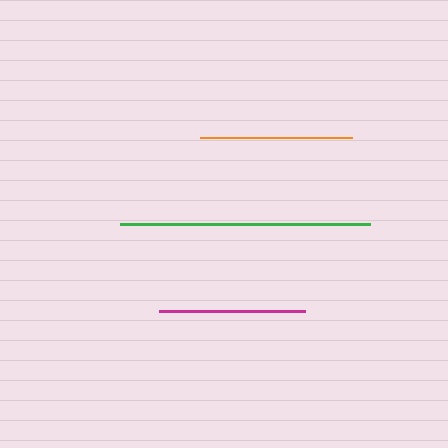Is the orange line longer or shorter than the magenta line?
The orange line is longer than the magenta line.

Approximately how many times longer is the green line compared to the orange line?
The green line is approximately 1.6 times the length of the orange line.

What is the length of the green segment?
The green segment is approximately 250 pixels long.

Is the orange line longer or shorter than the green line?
The green line is longer than the orange line.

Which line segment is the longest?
The green line is the longest at approximately 250 pixels.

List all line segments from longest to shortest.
From longest to shortest: green, orange, magenta.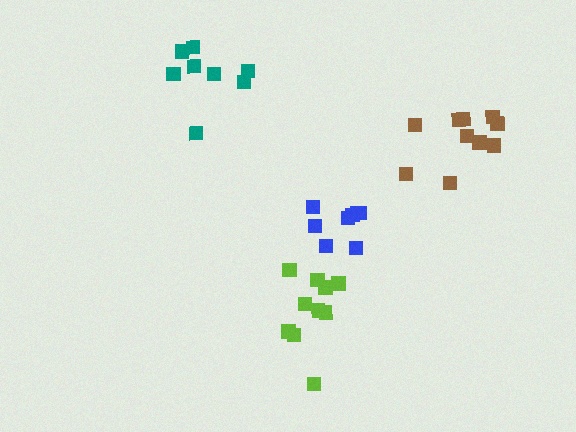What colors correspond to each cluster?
The clusters are colored: blue, lime, brown, teal.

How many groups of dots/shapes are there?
There are 4 groups.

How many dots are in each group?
Group 1: 8 dots, Group 2: 10 dots, Group 3: 10 dots, Group 4: 8 dots (36 total).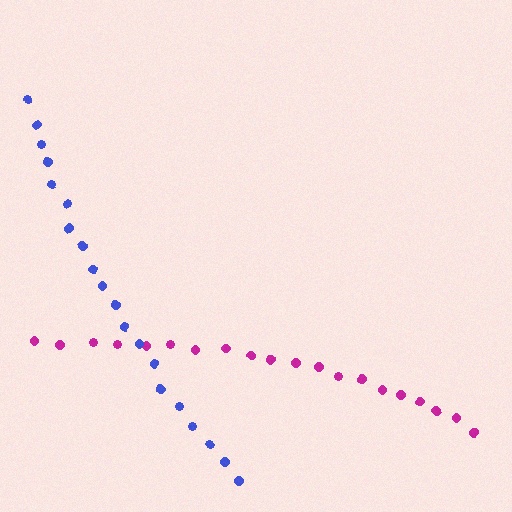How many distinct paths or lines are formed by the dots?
There are 2 distinct paths.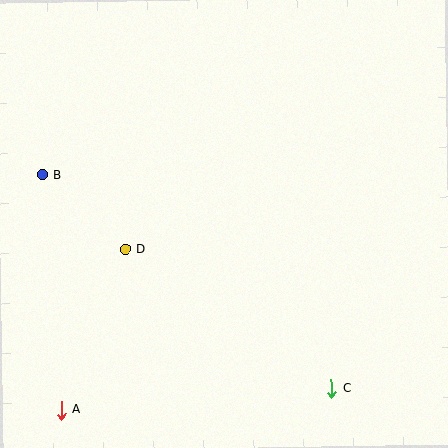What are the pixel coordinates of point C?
Point C is at (331, 389).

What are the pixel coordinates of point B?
Point B is at (42, 175).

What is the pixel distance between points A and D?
The distance between A and D is 173 pixels.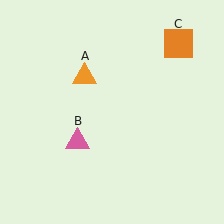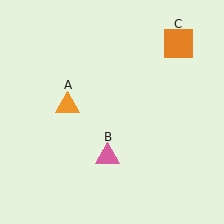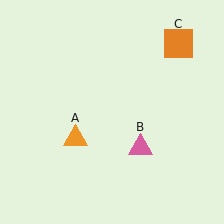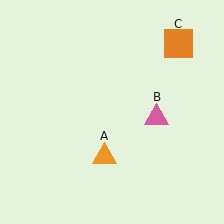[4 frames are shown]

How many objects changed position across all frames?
2 objects changed position: orange triangle (object A), pink triangle (object B).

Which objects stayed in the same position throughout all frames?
Orange square (object C) remained stationary.